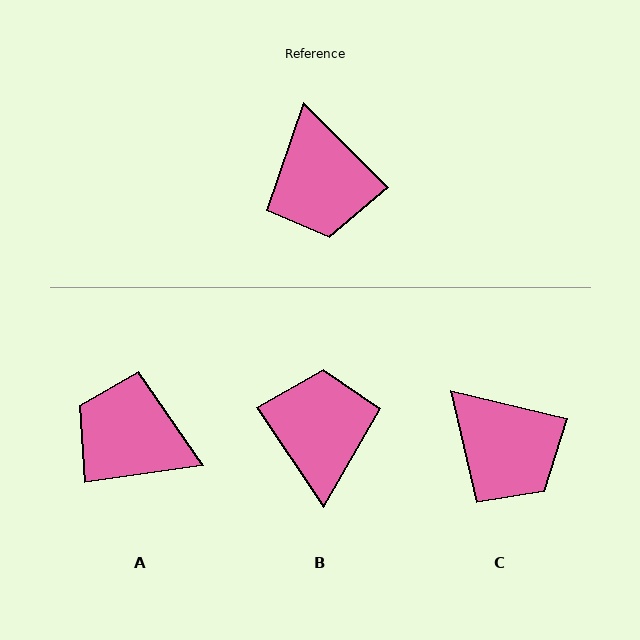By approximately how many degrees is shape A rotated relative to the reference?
Approximately 127 degrees clockwise.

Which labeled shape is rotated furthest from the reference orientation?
B, about 169 degrees away.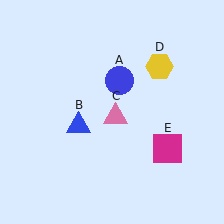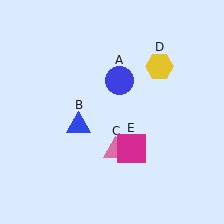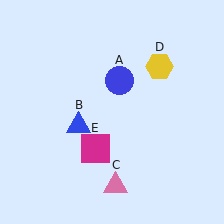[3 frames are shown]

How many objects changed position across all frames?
2 objects changed position: pink triangle (object C), magenta square (object E).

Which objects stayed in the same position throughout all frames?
Blue circle (object A) and blue triangle (object B) and yellow hexagon (object D) remained stationary.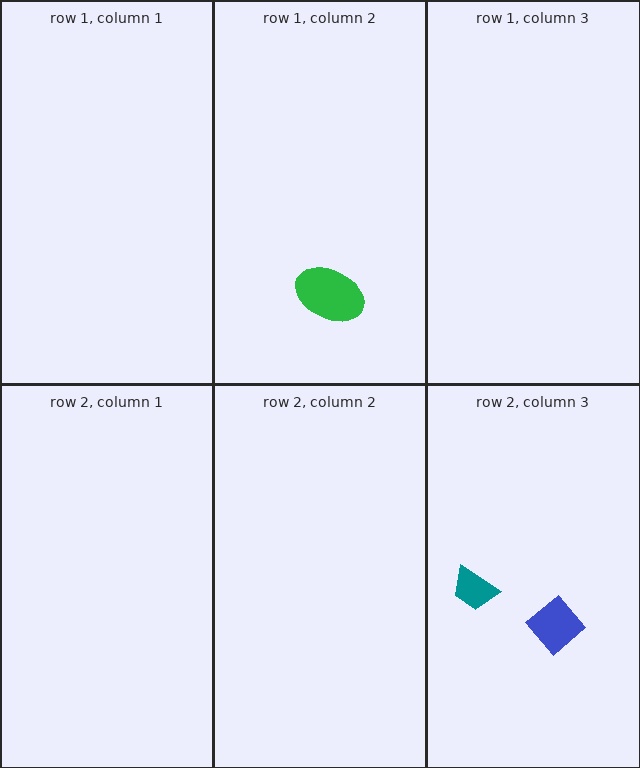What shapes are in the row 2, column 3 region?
The teal trapezoid, the blue diamond.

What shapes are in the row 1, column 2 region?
The green ellipse.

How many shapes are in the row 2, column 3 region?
2.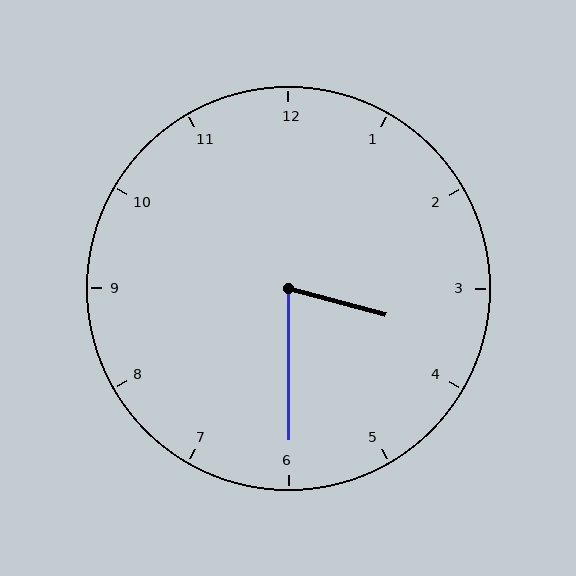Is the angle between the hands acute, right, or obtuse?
It is acute.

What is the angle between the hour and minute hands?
Approximately 75 degrees.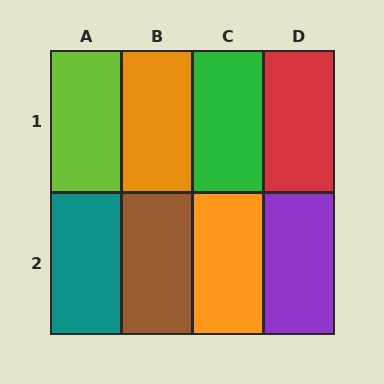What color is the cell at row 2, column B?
Brown.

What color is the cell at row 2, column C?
Orange.